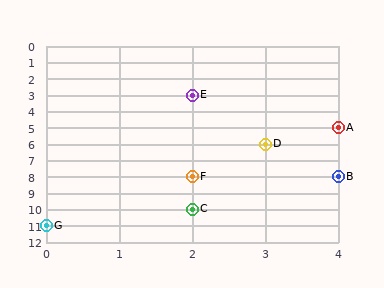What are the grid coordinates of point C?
Point C is at grid coordinates (2, 10).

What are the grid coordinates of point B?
Point B is at grid coordinates (4, 8).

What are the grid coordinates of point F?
Point F is at grid coordinates (2, 8).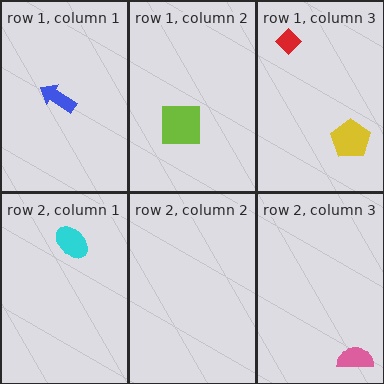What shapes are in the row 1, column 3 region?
The red diamond, the yellow pentagon.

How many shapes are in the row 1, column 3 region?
2.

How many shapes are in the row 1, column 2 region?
1.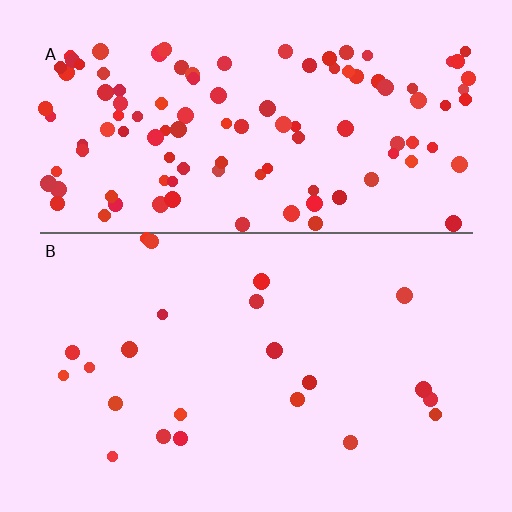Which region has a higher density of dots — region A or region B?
A (the top).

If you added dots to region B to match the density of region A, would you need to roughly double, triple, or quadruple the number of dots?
Approximately quadruple.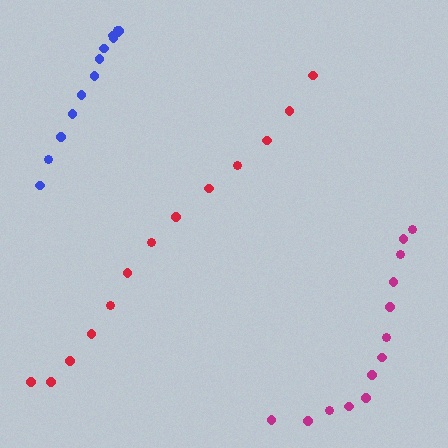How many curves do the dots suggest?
There are 3 distinct paths.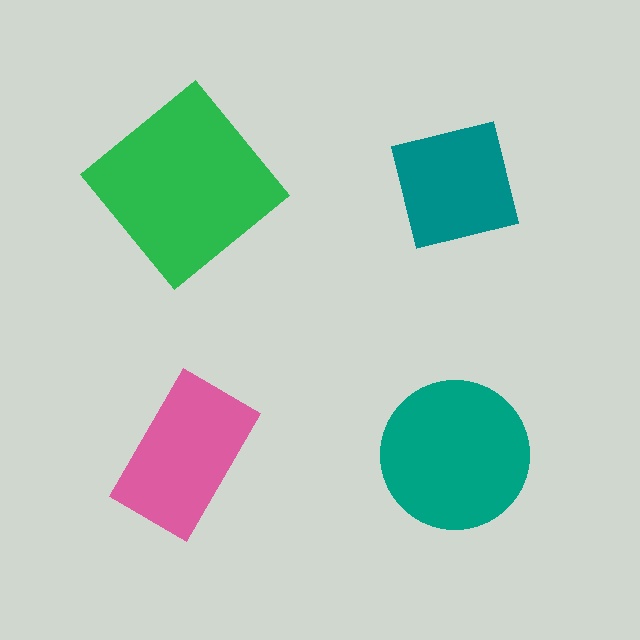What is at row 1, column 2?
A teal square.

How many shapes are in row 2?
2 shapes.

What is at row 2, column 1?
A pink rectangle.